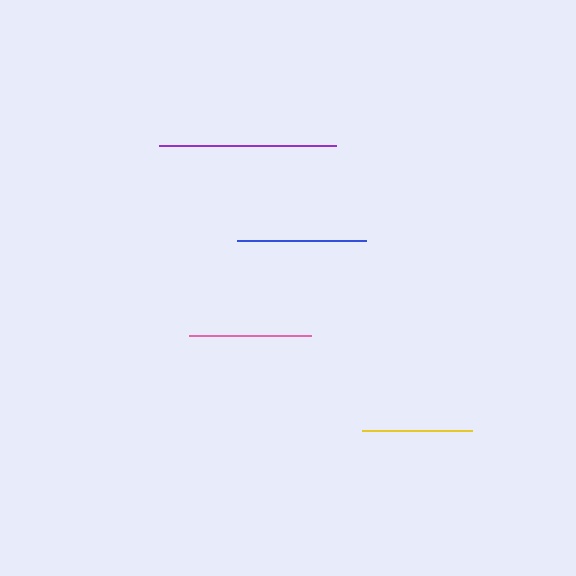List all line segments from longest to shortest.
From longest to shortest: purple, blue, pink, yellow.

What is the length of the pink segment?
The pink segment is approximately 121 pixels long.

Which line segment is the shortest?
The yellow line is the shortest at approximately 110 pixels.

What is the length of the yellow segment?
The yellow segment is approximately 110 pixels long.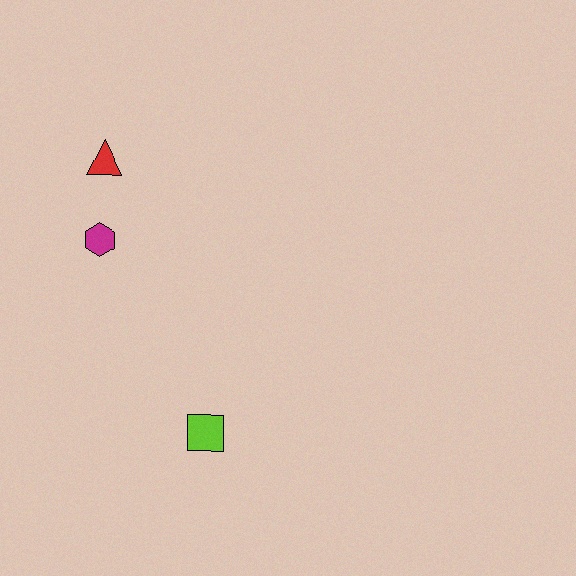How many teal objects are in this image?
There are no teal objects.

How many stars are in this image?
There are no stars.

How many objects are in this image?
There are 3 objects.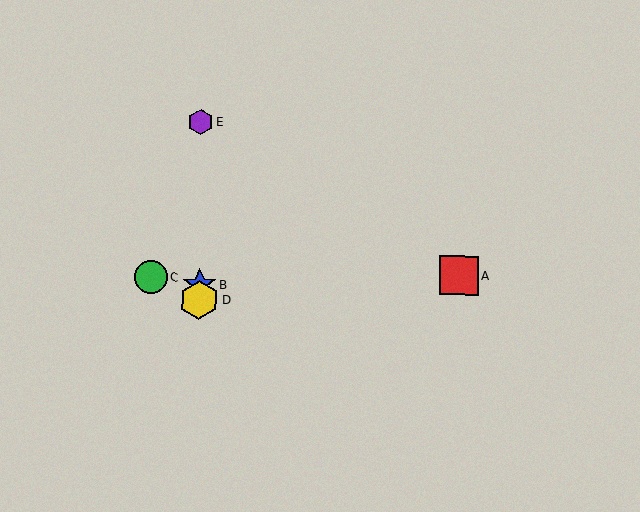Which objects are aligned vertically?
Objects B, D, E are aligned vertically.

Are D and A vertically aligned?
No, D is at x≈199 and A is at x≈459.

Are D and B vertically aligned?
Yes, both are at x≈199.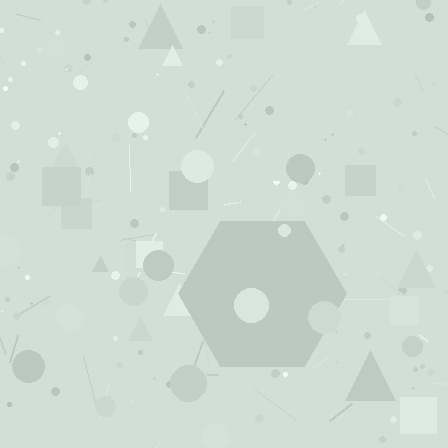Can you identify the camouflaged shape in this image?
The camouflaged shape is a hexagon.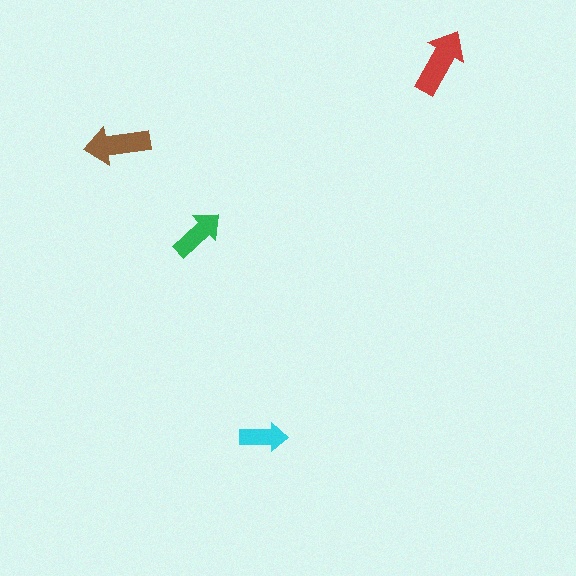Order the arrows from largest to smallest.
the red one, the brown one, the green one, the cyan one.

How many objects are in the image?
There are 4 objects in the image.